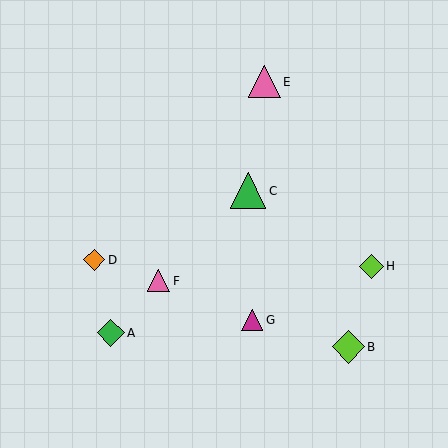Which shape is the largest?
The green triangle (labeled C) is the largest.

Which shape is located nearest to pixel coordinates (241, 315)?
The magenta triangle (labeled G) at (252, 320) is nearest to that location.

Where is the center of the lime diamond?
The center of the lime diamond is at (371, 266).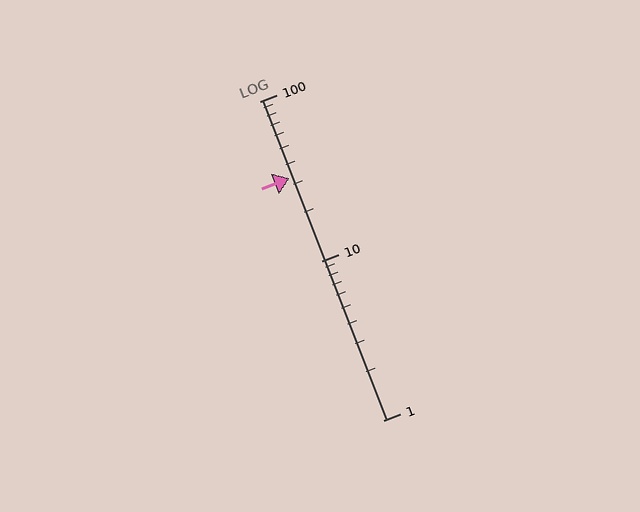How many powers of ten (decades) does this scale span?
The scale spans 2 decades, from 1 to 100.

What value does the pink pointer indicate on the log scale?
The pointer indicates approximately 33.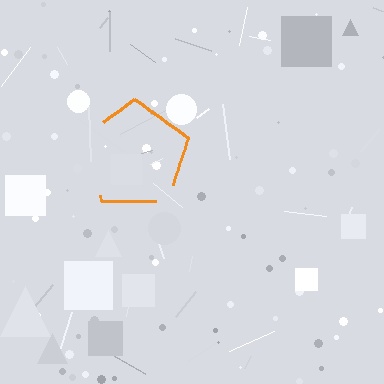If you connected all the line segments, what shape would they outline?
They would outline a pentagon.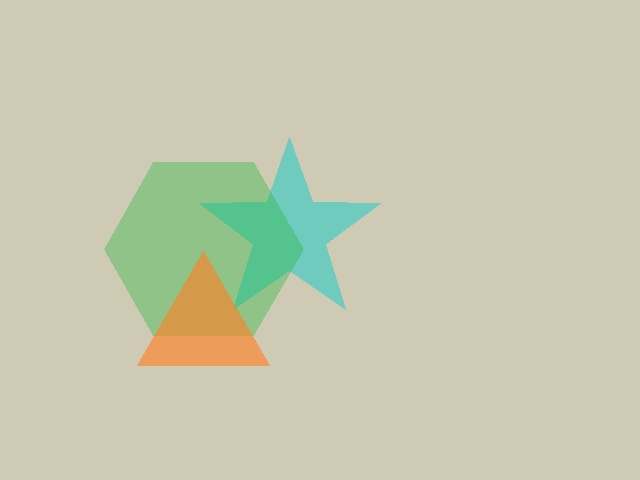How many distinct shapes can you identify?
There are 3 distinct shapes: a cyan star, a green hexagon, an orange triangle.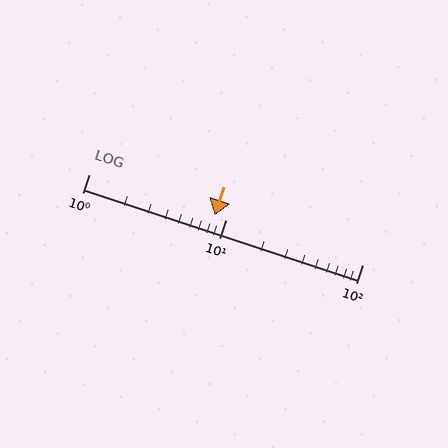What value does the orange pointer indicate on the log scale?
The pointer indicates approximately 8.3.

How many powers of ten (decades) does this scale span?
The scale spans 2 decades, from 1 to 100.